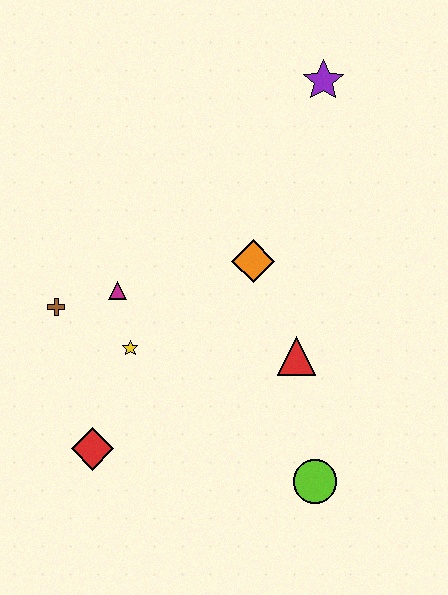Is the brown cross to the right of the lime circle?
No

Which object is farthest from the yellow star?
The purple star is farthest from the yellow star.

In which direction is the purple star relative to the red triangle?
The purple star is above the red triangle.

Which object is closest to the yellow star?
The magenta triangle is closest to the yellow star.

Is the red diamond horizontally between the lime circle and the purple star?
No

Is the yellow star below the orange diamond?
Yes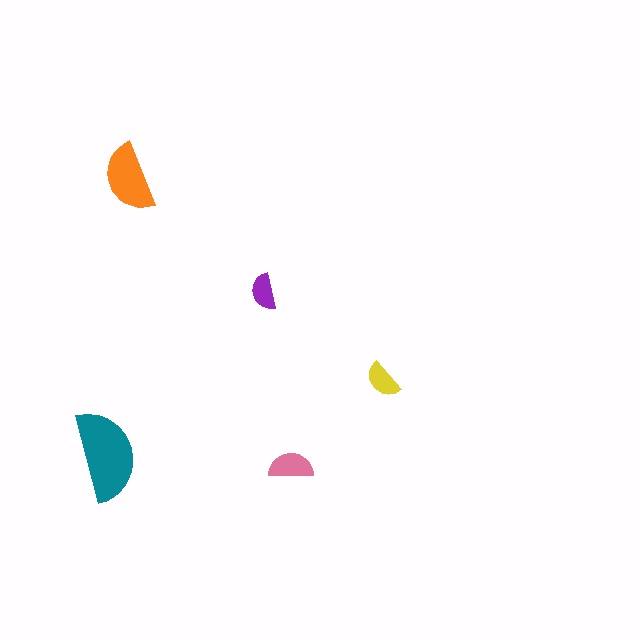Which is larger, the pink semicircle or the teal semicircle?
The teal one.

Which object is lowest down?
The pink semicircle is bottommost.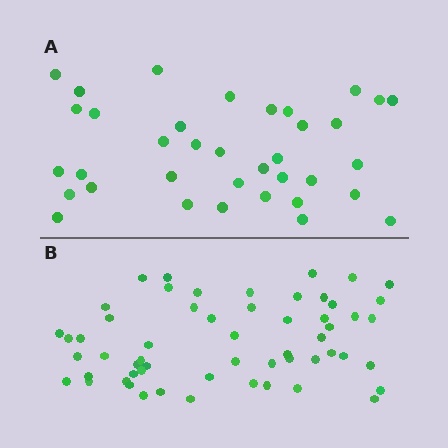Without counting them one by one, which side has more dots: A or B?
Region B (the bottom region) has more dots.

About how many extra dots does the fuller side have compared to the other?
Region B has approximately 20 more dots than region A.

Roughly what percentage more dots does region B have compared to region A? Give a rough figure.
About 60% more.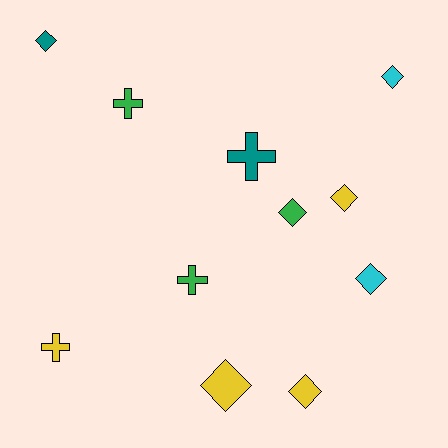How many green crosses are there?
There are 2 green crosses.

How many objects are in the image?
There are 11 objects.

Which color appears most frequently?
Yellow, with 4 objects.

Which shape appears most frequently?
Diamond, with 7 objects.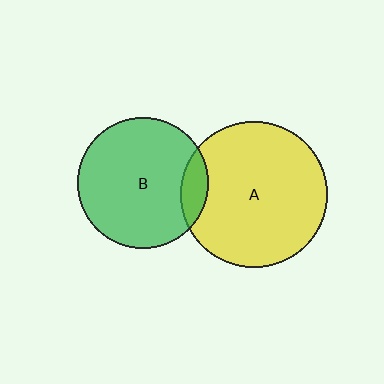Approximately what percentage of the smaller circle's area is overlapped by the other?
Approximately 10%.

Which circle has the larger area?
Circle A (yellow).